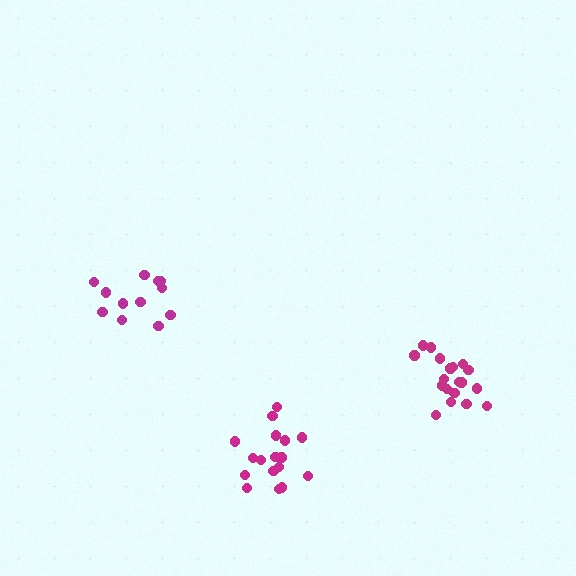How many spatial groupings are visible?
There are 3 spatial groupings.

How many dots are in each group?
Group 1: 19 dots, Group 2: 13 dots, Group 3: 17 dots (49 total).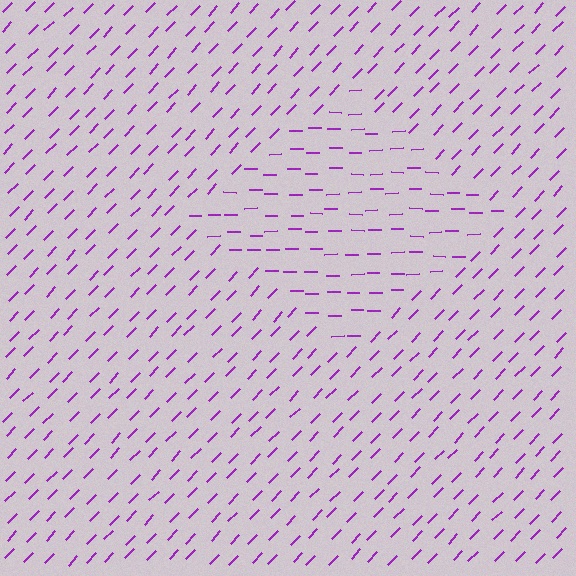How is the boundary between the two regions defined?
The boundary is defined purely by a change in line orientation (approximately 45 degrees difference). All lines are the same color and thickness.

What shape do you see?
I see a diamond.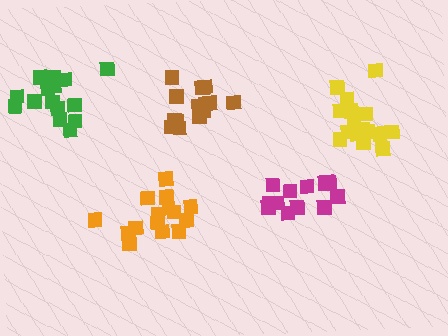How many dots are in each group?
Group 1: 13 dots, Group 2: 15 dots, Group 3: 16 dots, Group 4: 16 dots, Group 5: 16 dots (76 total).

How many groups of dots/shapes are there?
There are 5 groups.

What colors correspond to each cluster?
The clusters are colored: magenta, brown, yellow, green, orange.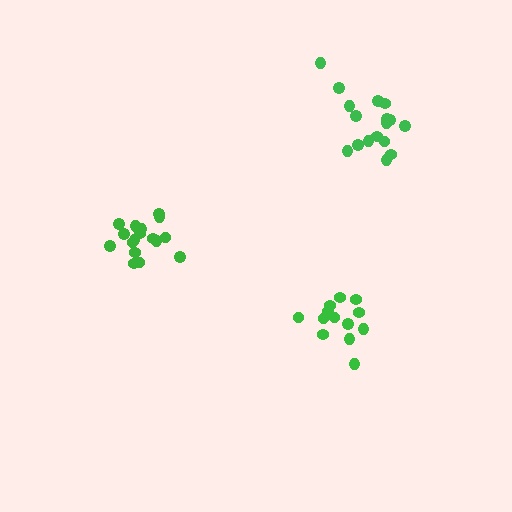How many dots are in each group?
Group 1: 13 dots, Group 2: 17 dots, Group 3: 17 dots (47 total).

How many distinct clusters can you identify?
There are 3 distinct clusters.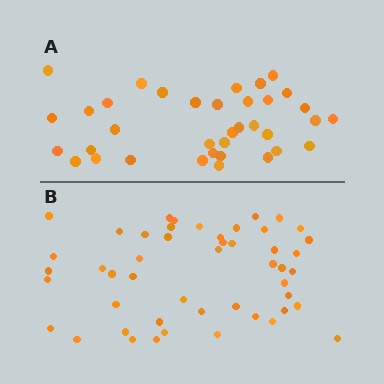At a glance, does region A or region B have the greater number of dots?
Region B (the bottom region) has more dots.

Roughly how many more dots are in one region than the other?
Region B has approximately 15 more dots than region A.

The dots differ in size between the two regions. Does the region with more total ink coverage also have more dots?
No. Region A has more total ink coverage because its dots are larger, but region B actually contains more individual dots. Total area can be misleading — the number of items is what matters here.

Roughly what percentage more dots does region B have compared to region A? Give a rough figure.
About 35% more.